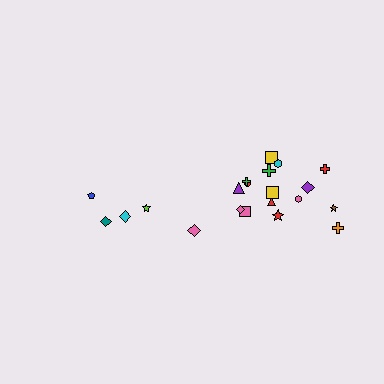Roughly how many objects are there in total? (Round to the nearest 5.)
Roughly 20 objects in total.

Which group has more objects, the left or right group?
The right group.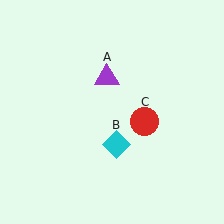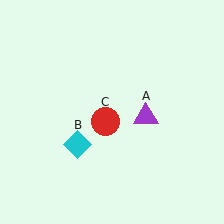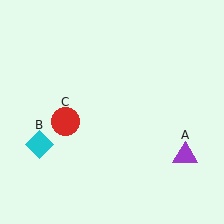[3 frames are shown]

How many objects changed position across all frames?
3 objects changed position: purple triangle (object A), cyan diamond (object B), red circle (object C).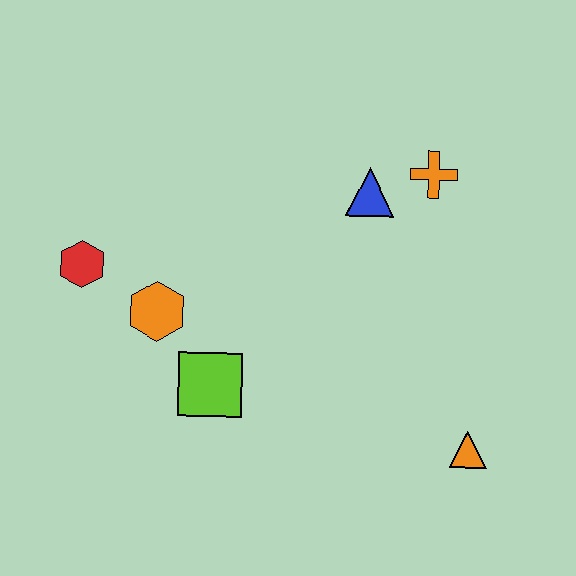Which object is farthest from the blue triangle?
The red hexagon is farthest from the blue triangle.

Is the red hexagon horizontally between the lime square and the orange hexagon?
No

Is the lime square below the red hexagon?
Yes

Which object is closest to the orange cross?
The blue triangle is closest to the orange cross.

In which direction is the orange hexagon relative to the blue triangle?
The orange hexagon is to the left of the blue triangle.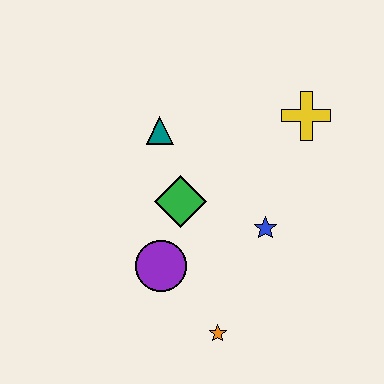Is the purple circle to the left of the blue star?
Yes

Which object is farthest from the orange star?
The yellow cross is farthest from the orange star.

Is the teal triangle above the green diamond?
Yes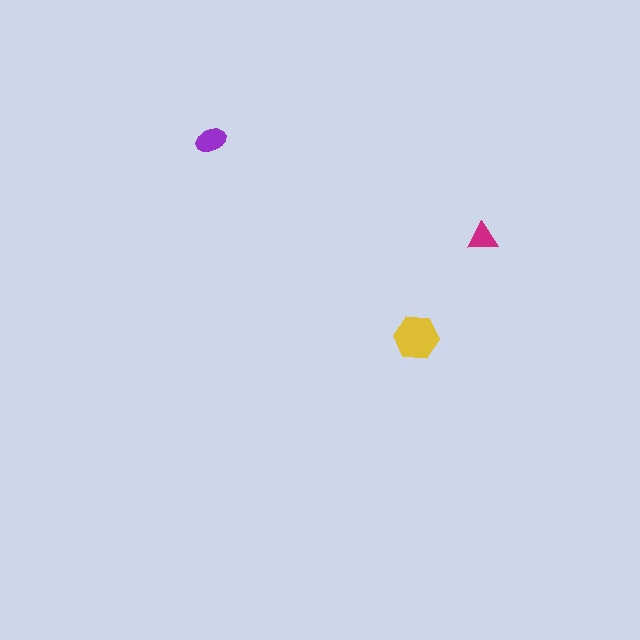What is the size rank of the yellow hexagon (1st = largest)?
1st.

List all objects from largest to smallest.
The yellow hexagon, the purple ellipse, the magenta triangle.